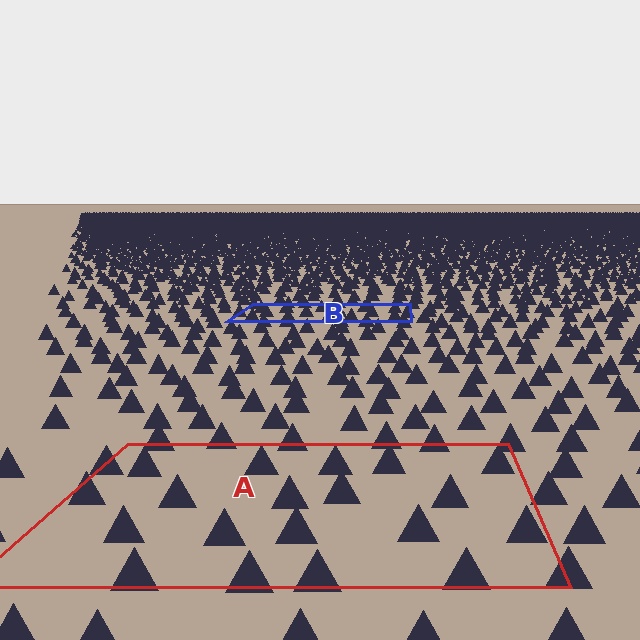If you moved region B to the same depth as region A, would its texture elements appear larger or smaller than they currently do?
They would appear larger. At a closer depth, the same texture elements are projected at a bigger on-screen size.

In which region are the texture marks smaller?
The texture marks are smaller in region B, because it is farther away.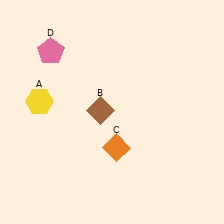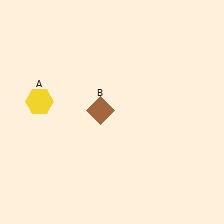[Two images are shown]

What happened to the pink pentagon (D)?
The pink pentagon (D) was removed in Image 2. It was in the top-left area of Image 1.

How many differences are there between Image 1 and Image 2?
There are 2 differences between the two images.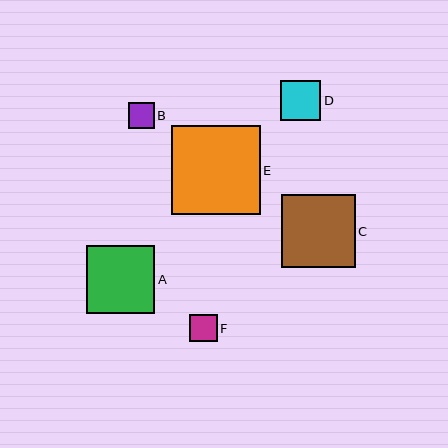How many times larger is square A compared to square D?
Square A is approximately 1.7 times the size of square D.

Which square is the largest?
Square E is the largest with a size of approximately 89 pixels.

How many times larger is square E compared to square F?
Square E is approximately 3.2 times the size of square F.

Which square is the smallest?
Square B is the smallest with a size of approximately 25 pixels.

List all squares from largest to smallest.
From largest to smallest: E, C, A, D, F, B.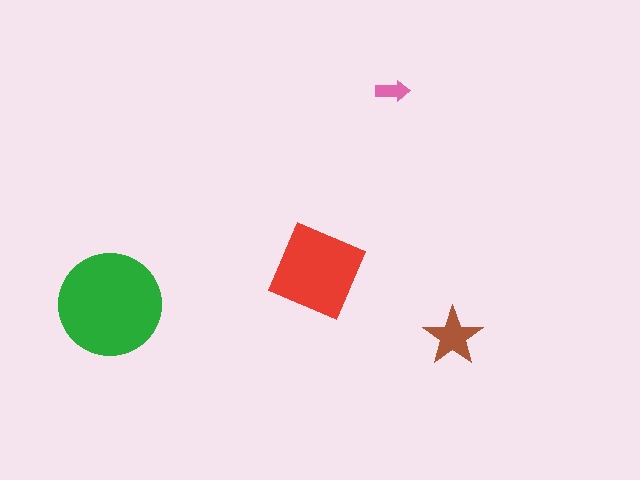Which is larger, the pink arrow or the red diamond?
The red diamond.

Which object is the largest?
The green circle.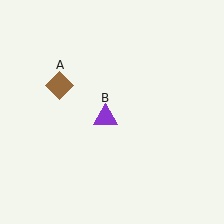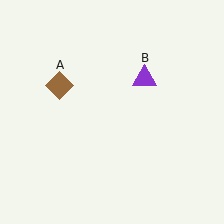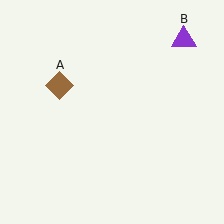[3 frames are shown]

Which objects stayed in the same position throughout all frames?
Brown diamond (object A) remained stationary.